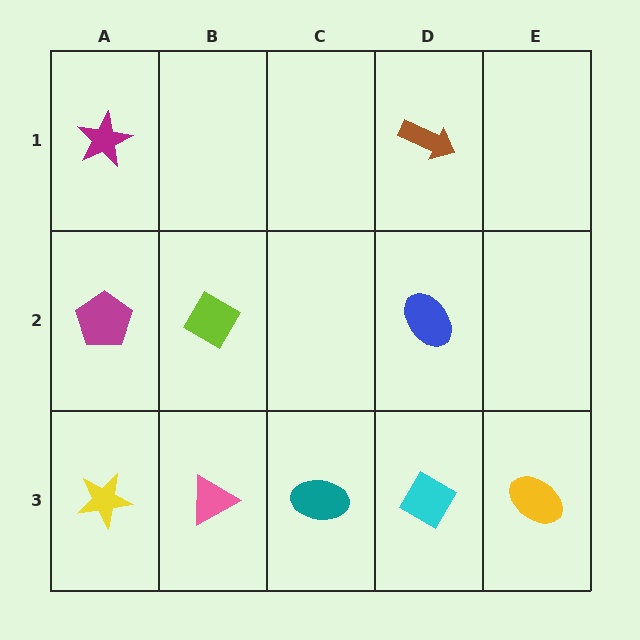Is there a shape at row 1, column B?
No, that cell is empty.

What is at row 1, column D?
A brown arrow.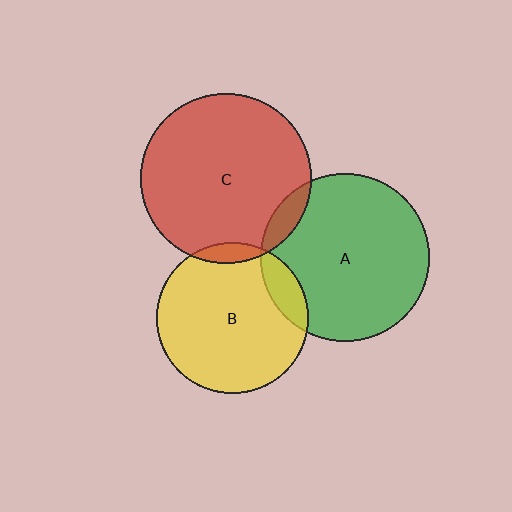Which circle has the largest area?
Circle C (red).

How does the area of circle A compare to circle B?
Approximately 1.2 times.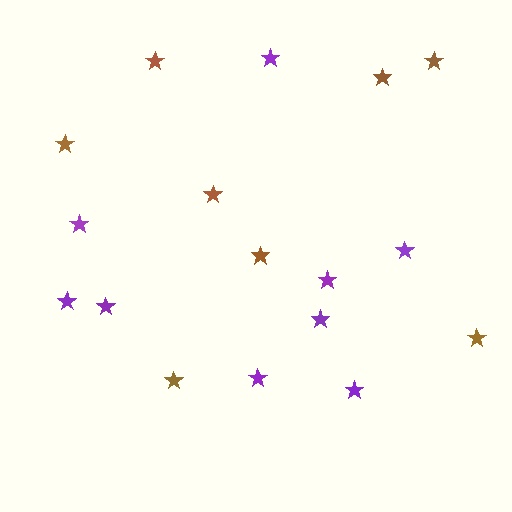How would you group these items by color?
There are 2 groups: one group of brown stars (8) and one group of purple stars (9).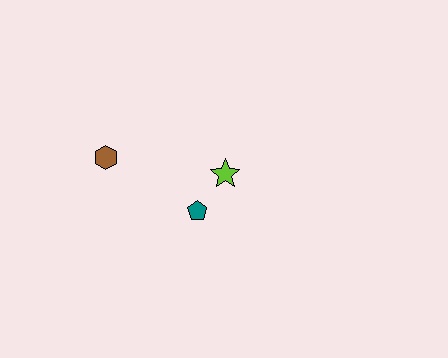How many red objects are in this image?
There are no red objects.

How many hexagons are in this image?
There is 1 hexagon.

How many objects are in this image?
There are 3 objects.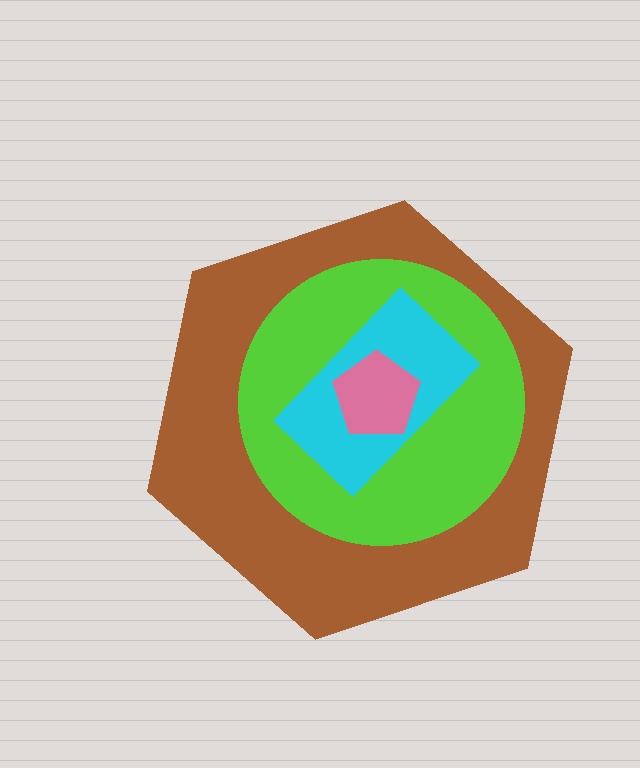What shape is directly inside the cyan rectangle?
The pink pentagon.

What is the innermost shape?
The pink pentagon.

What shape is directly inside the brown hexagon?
The lime circle.